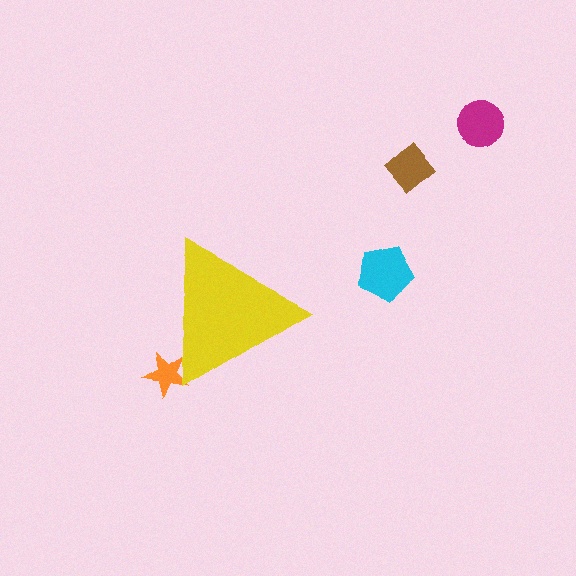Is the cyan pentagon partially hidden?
No, the cyan pentagon is fully visible.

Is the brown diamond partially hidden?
No, the brown diamond is fully visible.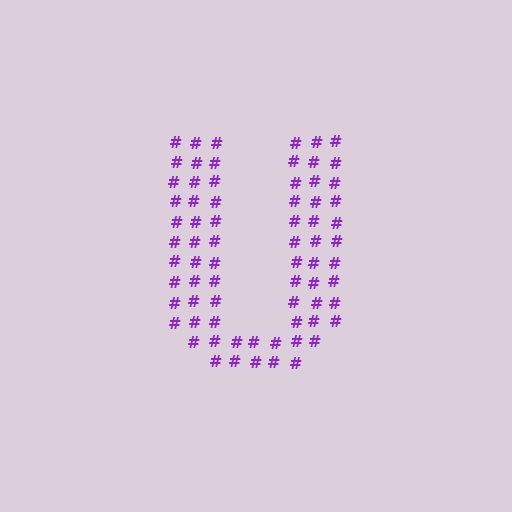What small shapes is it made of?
It is made of small hash symbols.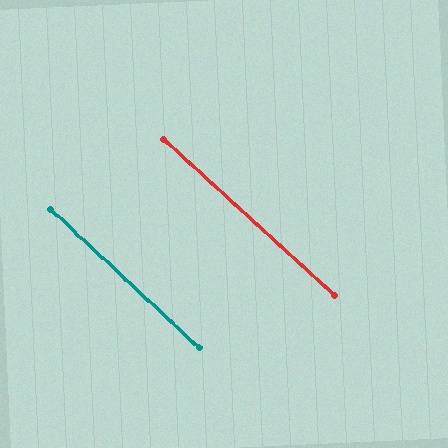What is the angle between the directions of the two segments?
Approximately 1 degree.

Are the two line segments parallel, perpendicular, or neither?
Parallel — their directions differ by only 0.7°.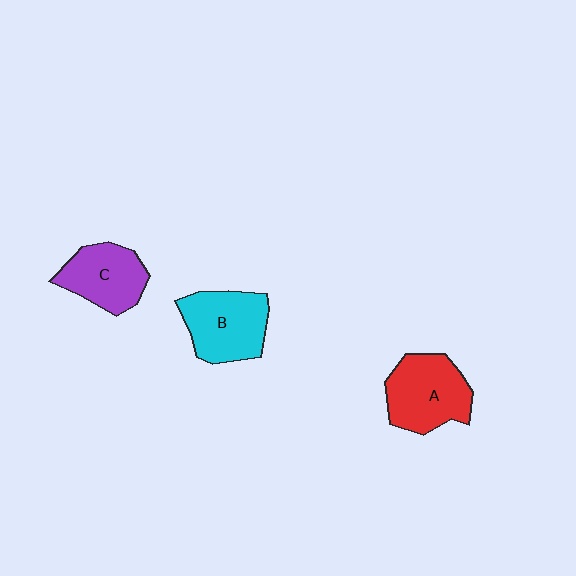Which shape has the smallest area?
Shape C (purple).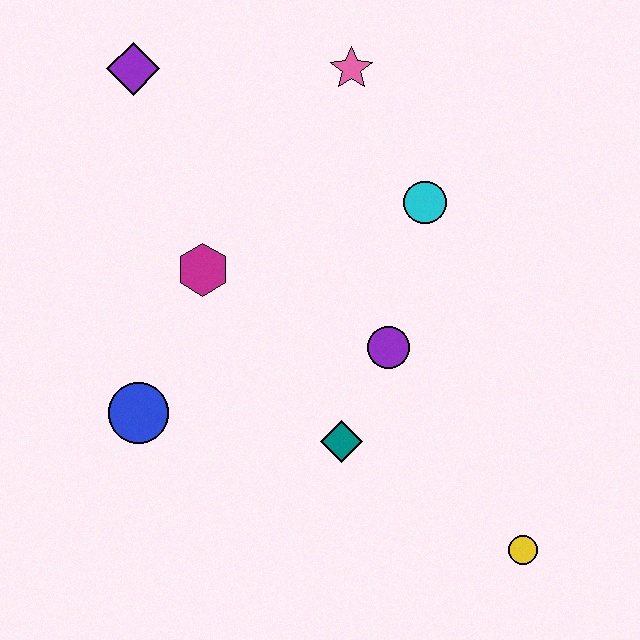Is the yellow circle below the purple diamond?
Yes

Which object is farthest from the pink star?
The yellow circle is farthest from the pink star.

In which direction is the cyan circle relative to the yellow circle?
The cyan circle is above the yellow circle.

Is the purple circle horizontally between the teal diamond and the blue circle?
No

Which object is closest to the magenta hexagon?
The blue circle is closest to the magenta hexagon.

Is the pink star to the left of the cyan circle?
Yes